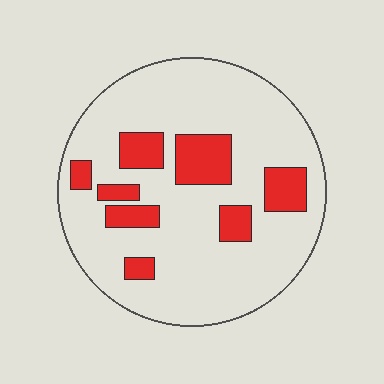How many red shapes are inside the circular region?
8.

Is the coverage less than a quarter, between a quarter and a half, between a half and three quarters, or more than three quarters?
Less than a quarter.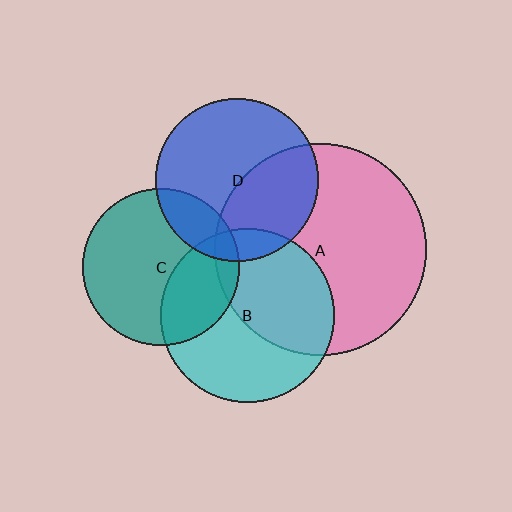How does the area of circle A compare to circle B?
Approximately 1.5 times.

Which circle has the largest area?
Circle A (pink).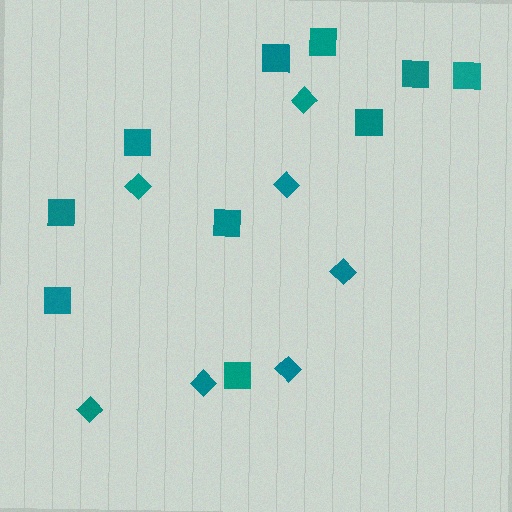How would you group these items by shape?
There are 2 groups: one group of diamonds (7) and one group of squares (10).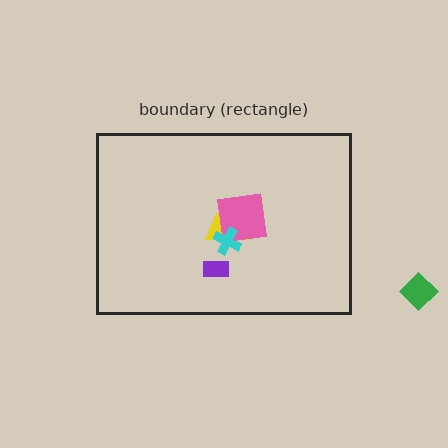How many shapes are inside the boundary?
4 inside, 1 outside.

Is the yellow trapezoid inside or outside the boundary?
Inside.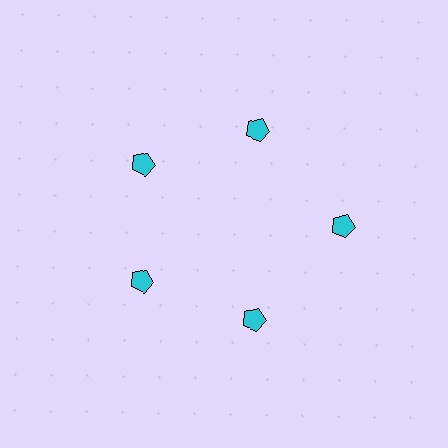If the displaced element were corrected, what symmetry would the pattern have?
It would have 5-fold rotational symmetry — the pattern would map onto itself every 72 degrees.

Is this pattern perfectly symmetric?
No. The 5 cyan pentagons are arranged in a ring, but one element near the 3 o'clock position is pushed outward from the center, breaking the 5-fold rotational symmetry.